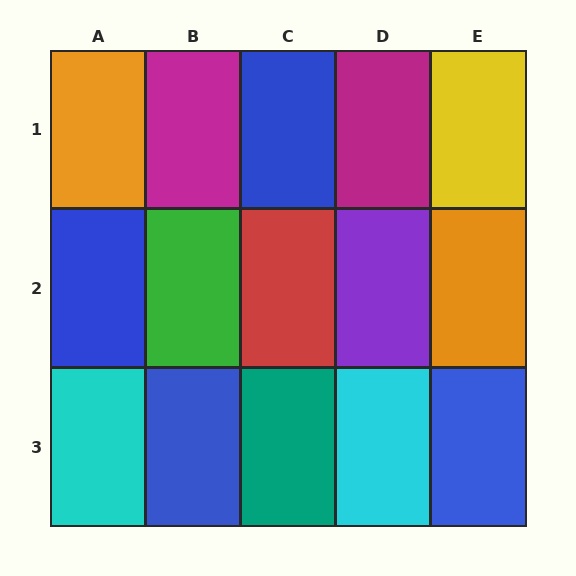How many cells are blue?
4 cells are blue.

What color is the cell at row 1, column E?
Yellow.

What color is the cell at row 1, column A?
Orange.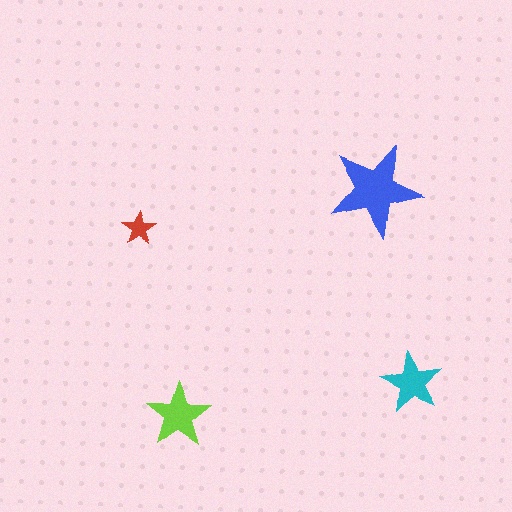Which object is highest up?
The blue star is topmost.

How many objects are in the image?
There are 4 objects in the image.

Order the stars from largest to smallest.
the blue one, the lime one, the cyan one, the red one.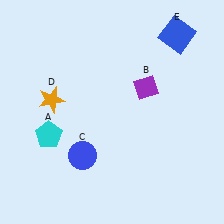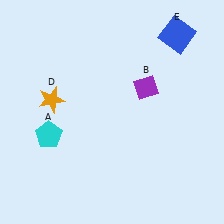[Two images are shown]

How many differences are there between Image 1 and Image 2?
There is 1 difference between the two images.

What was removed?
The blue circle (C) was removed in Image 2.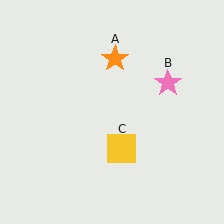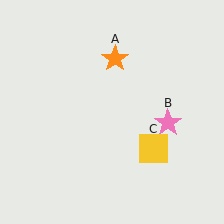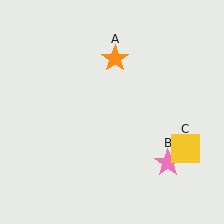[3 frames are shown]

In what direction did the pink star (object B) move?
The pink star (object B) moved down.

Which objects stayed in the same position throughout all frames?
Orange star (object A) remained stationary.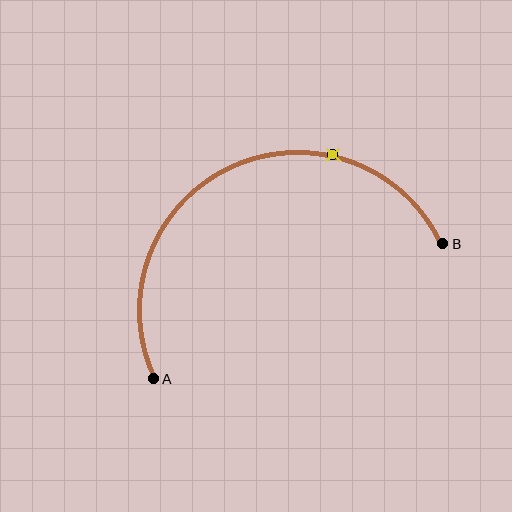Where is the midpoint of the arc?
The arc midpoint is the point on the curve farthest from the straight line joining A and B. It sits above that line.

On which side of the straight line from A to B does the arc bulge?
The arc bulges above the straight line connecting A and B.